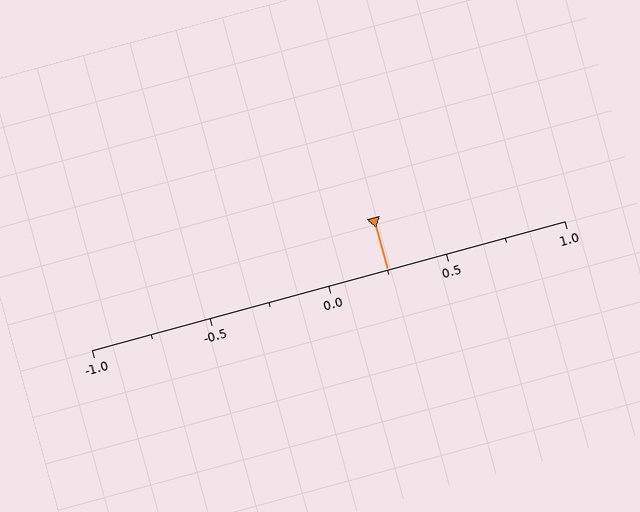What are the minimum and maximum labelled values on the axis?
The axis runs from -1.0 to 1.0.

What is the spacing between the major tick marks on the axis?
The major ticks are spaced 0.5 apart.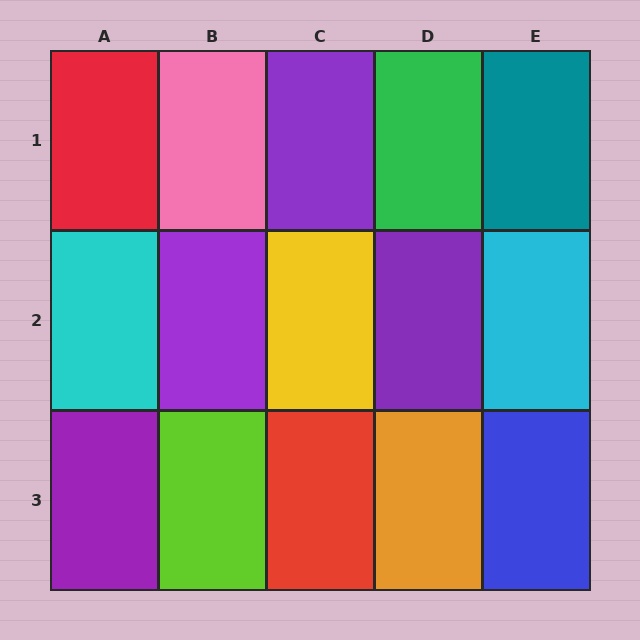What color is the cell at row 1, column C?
Purple.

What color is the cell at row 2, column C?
Yellow.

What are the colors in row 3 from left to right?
Purple, lime, red, orange, blue.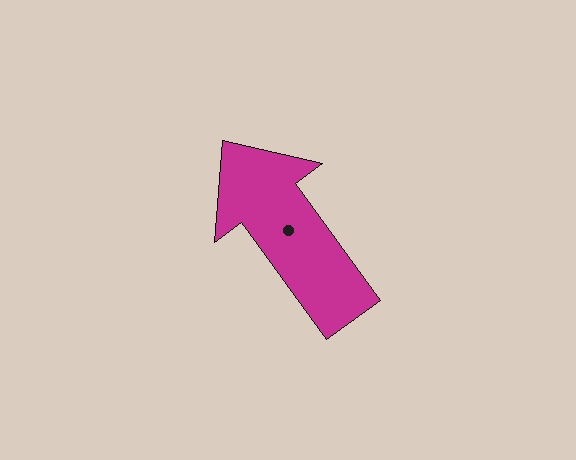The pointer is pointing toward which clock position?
Roughly 11 o'clock.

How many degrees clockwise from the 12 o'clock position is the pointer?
Approximately 324 degrees.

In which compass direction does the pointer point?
Northwest.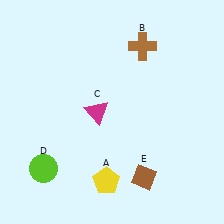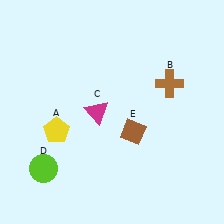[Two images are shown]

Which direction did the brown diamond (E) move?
The brown diamond (E) moved up.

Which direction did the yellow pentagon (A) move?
The yellow pentagon (A) moved up.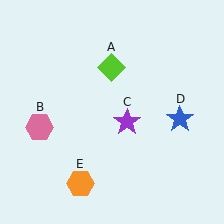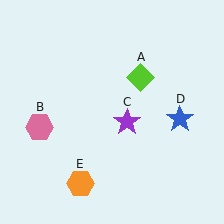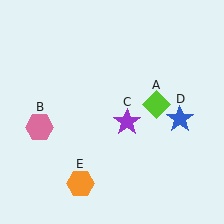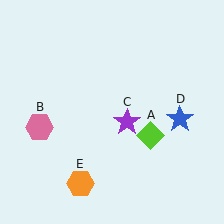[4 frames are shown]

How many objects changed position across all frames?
1 object changed position: lime diamond (object A).